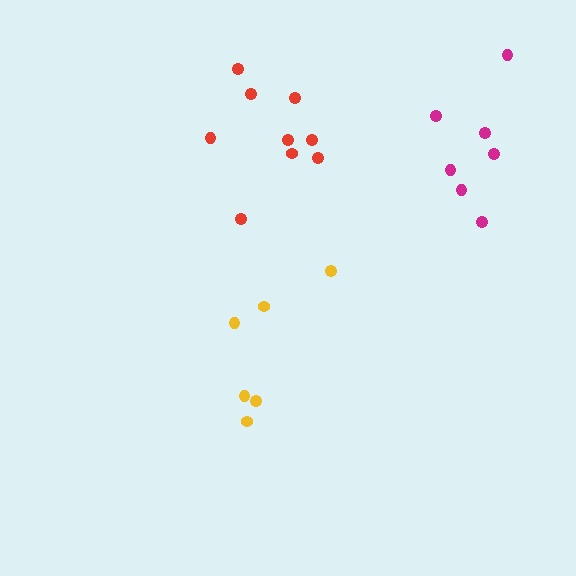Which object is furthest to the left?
The yellow cluster is leftmost.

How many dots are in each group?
Group 1: 9 dots, Group 2: 6 dots, Group 3: 7 dots (22 total).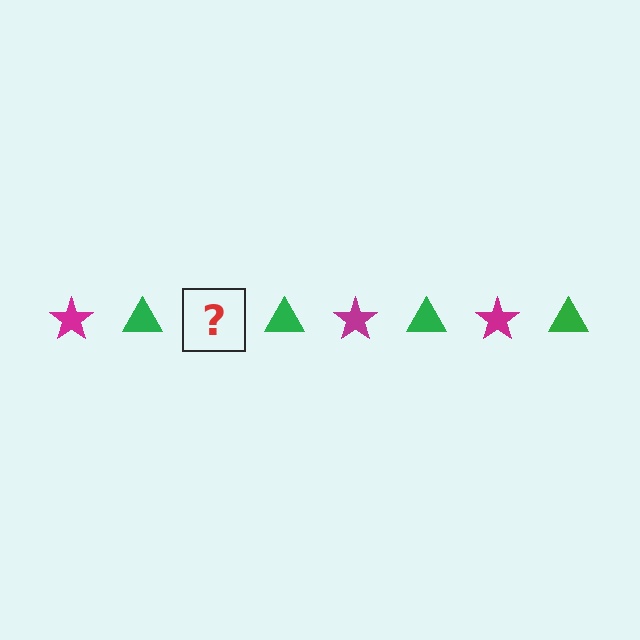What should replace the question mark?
The question mark should be replaced with a magenta star.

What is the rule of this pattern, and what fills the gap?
The rule is that the pattern alternates between magenta star and green triangle. The gap should be filled with a magenta star.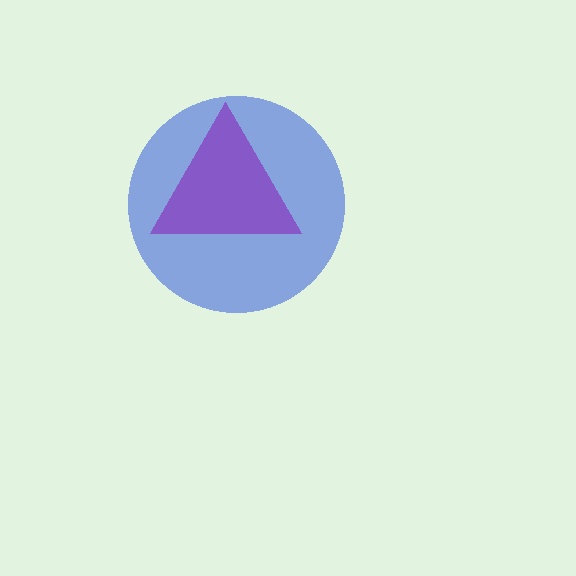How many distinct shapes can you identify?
There are 2 distinct shapes: a blue circle, a purple triangle.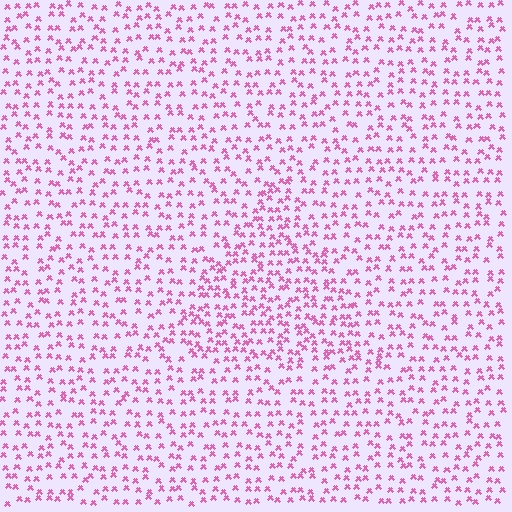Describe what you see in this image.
The image contains small pink elements arranged at two different densities. A triangle-shaped region is visible where the elements are more densely packed than the surrounding area.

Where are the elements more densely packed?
The elements are more densely packed inside the triangle boundary.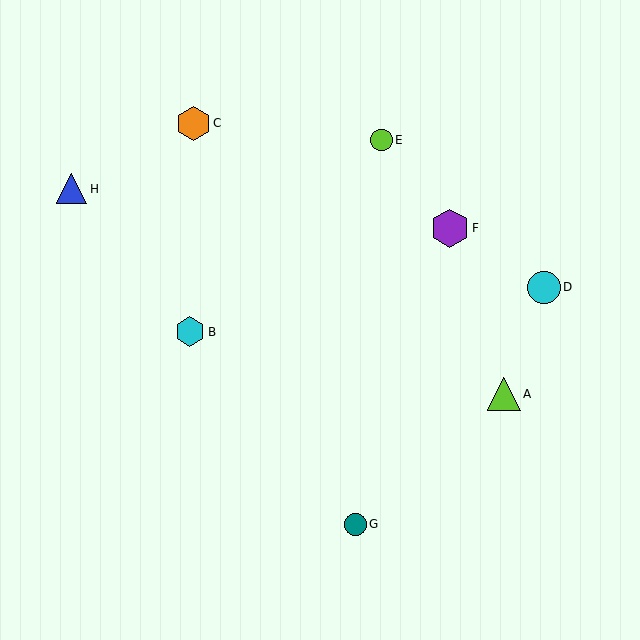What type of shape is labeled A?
Shape A is a lime triangle.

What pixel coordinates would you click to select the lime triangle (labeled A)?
Click at (504, 394) to select the lime triangle A.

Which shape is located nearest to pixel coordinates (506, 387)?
The lime triangle (labeled A) at (504, 394) is nearest to that location.